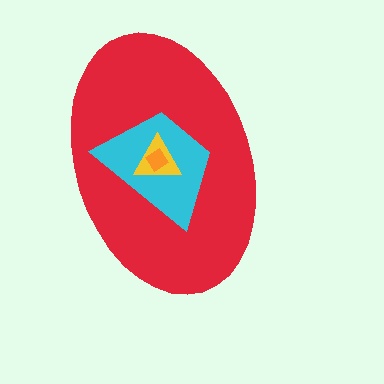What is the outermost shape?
The red ellipse.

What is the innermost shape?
The orange diamond.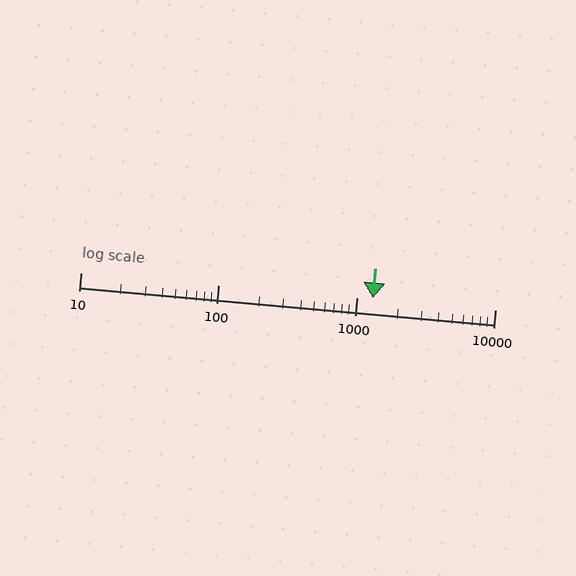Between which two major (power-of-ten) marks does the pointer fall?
The pointer is between 1000 and 10000.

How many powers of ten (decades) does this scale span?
The scale spans 3 decades, from 10 to 10000.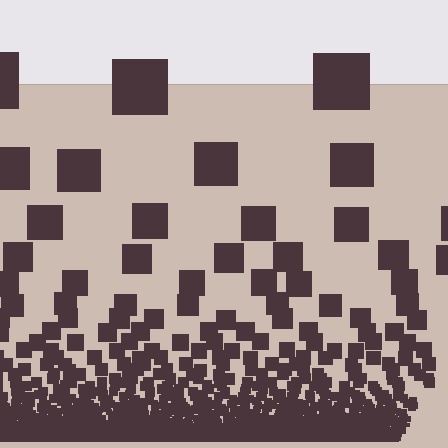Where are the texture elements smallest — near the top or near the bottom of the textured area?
Near the bottom.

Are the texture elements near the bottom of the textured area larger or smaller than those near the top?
Smaller. The gradient is inverted — elements near the bottom are smaller and denser.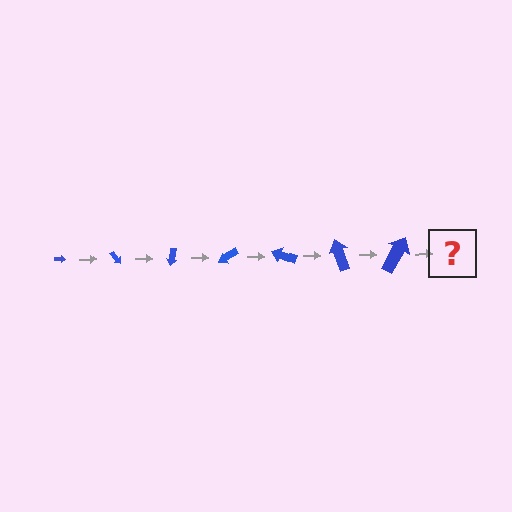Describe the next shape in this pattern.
It should be an arrow, larger than the previous one and rotated 350 degrees from the start.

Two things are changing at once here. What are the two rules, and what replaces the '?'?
The two rules are that the arrow grows larger each step and it rotates 50 degrees each step. The '?' should be an arrow, larger than the previous one and rotated 350 degrees from the start.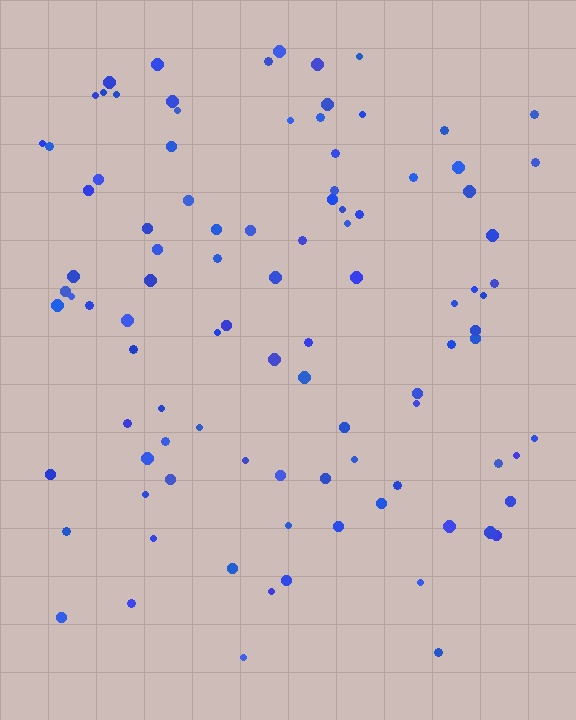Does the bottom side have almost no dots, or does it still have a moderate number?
Still a moderate number, just noticeably fewer than the top.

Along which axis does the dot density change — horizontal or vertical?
Vertical.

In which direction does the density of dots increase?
From bottom to top, with the top side densest.